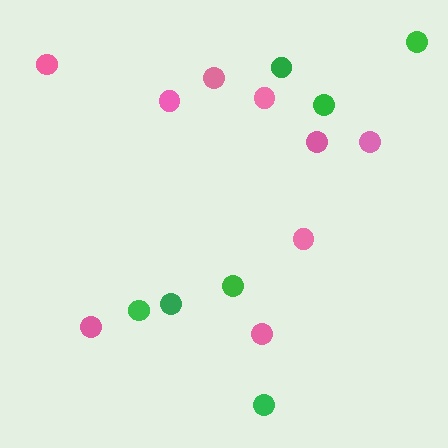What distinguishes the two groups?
There are 2 groups: one group of pink circles (9) and one group of green circles (7).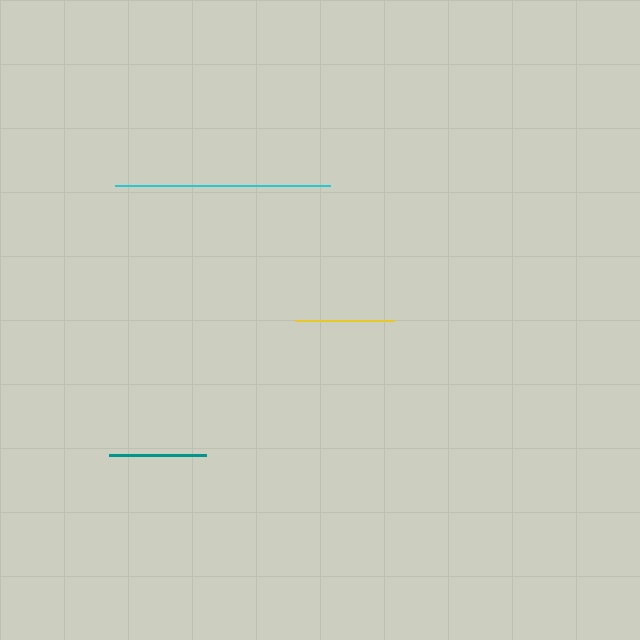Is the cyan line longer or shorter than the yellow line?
The cyan line is longer than the yellow line.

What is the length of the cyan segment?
The cyan segment is approximately 216 pixels long.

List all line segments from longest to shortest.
From longest to shortest: cyan, yellow, teal.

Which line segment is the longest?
The cyan line is the longest at approximately 216 pixels.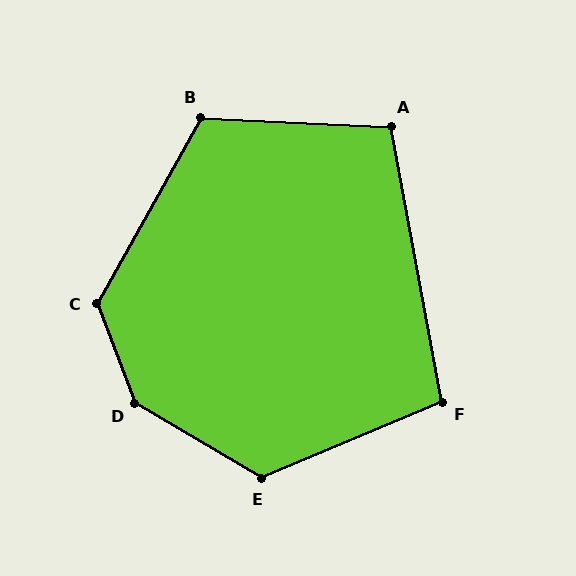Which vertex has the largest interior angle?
D, at approximately 141 degrees.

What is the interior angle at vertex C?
Approximately 130 degrees (obtuse).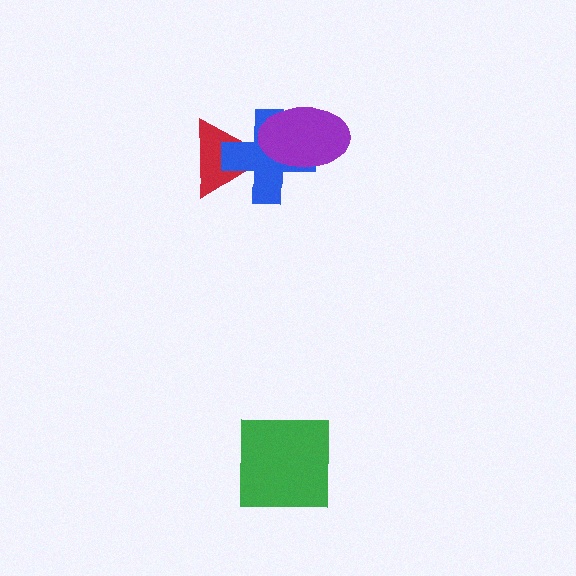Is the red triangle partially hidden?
Yes, it is partially covered by another shape.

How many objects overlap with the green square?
0 objects overlap with the green square.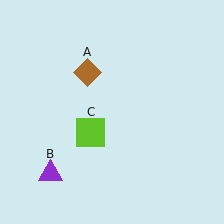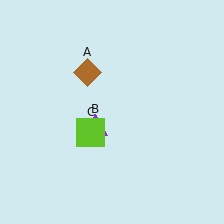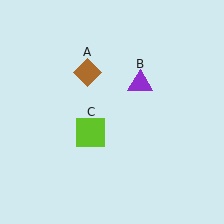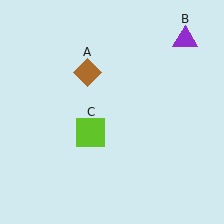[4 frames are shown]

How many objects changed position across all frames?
1 object changed position: purple triangle (object B).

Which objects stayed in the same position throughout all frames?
Brown diamond (object A) and lime square (object C) remained stationary.